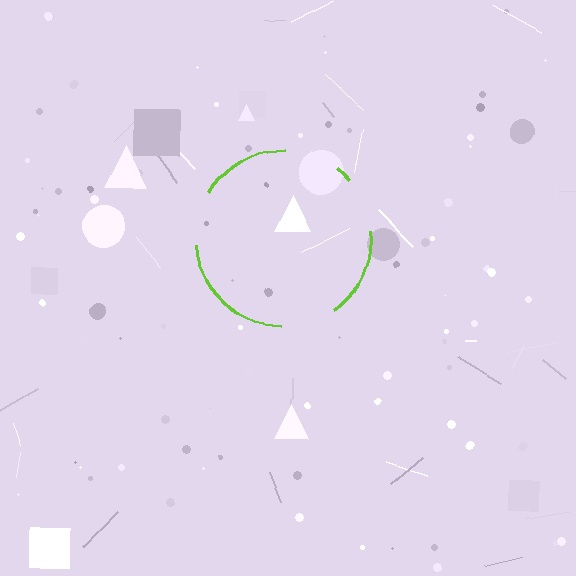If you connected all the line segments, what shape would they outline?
They would outline a circle.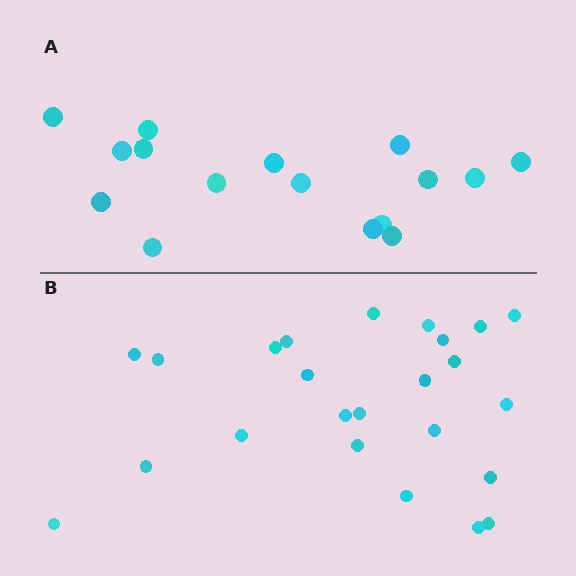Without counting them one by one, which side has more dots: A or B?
Region B (the bottom region) has more dots.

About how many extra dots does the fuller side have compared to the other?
Region B has roughly 8 or so more dots than region A.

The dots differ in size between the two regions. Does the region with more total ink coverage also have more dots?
No. Region A has more total ink coverage because its dots are larger, but region B actually contains more individual dots. Total area can be misleading — the number of items is what matters here.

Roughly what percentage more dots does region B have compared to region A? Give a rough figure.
About 50% more.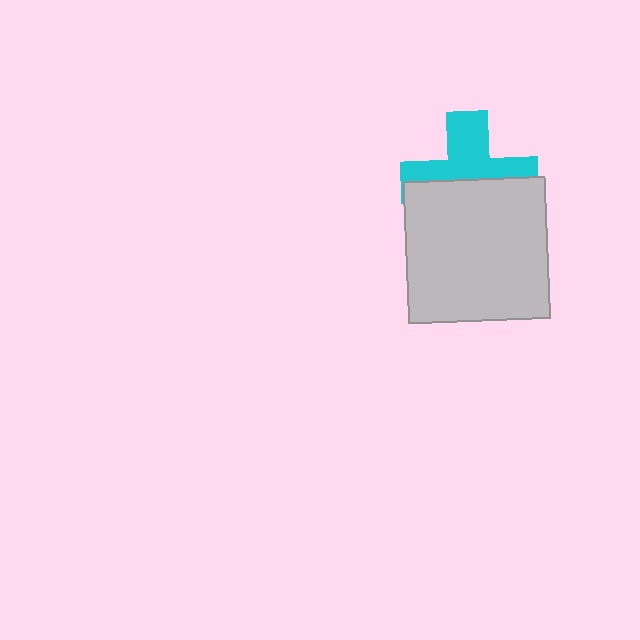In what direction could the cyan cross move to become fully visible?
The cyan cross could move up. That would shift it out from behind the light gray square entirely.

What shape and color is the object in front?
The object in front is a light gray square.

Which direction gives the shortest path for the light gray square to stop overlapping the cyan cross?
Moving down gives the shortest separation.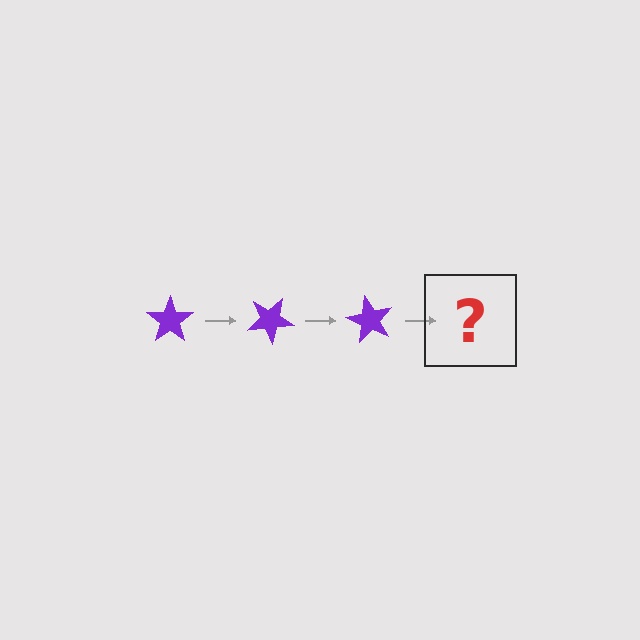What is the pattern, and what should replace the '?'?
The pattern is that the star rotates 30 degrees each step. The '?' should be a purple star rotated 90 degrees.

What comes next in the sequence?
The next element should be a purple star rotated 90 degrees.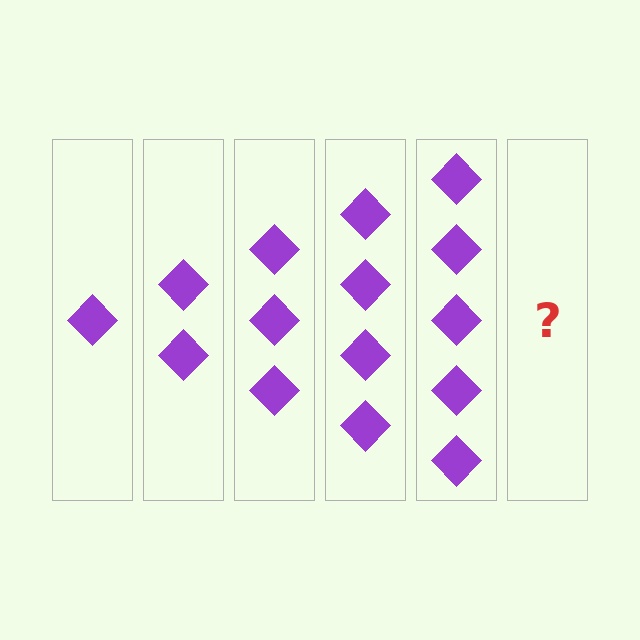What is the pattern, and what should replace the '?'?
The pattern is that each step adds one more diamond. The '?' should be 6 diamonds.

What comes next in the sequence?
The next element should be 6 diamonds.